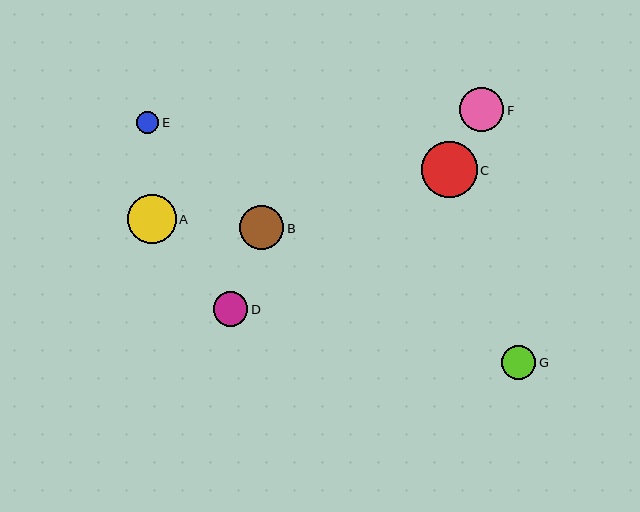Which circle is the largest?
Circle C is the largest with a size of approximately 56 pixels.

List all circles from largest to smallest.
From largest to smallest: C, A, B, F, D, G, E.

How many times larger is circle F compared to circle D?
Circle F is approximately 1.3 times the size of circle D.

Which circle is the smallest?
Circle E is the smallest with a size of approximately 22 pixels.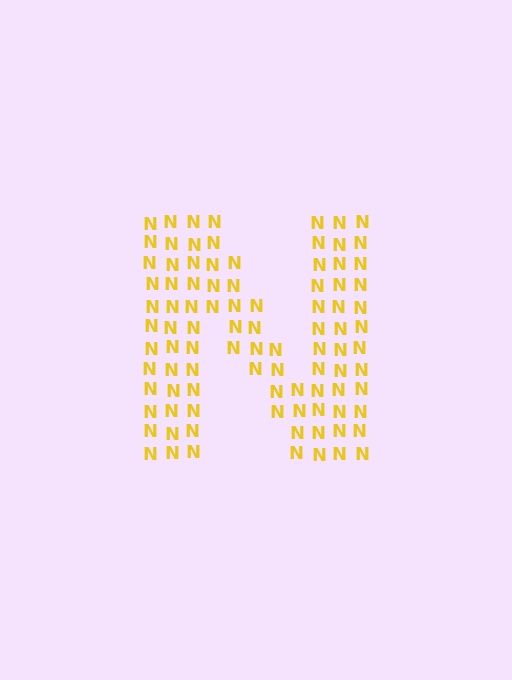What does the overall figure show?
The overall figure shows the letter N.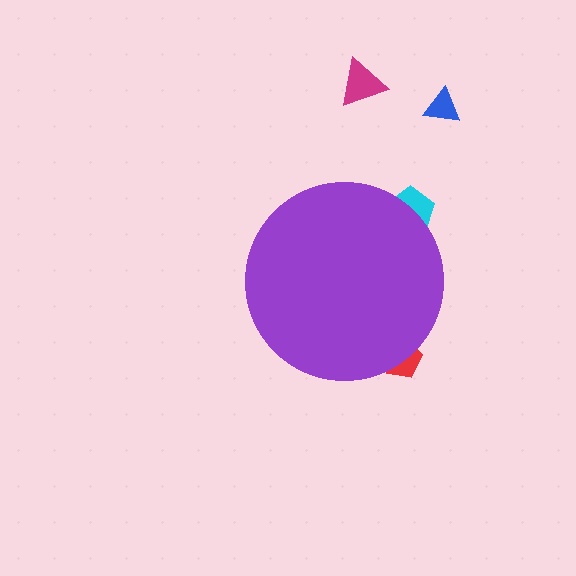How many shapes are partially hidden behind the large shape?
2 shapes are partially hidden.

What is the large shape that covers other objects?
A purple circle.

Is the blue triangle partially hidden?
No, the blue triangle is fully visible.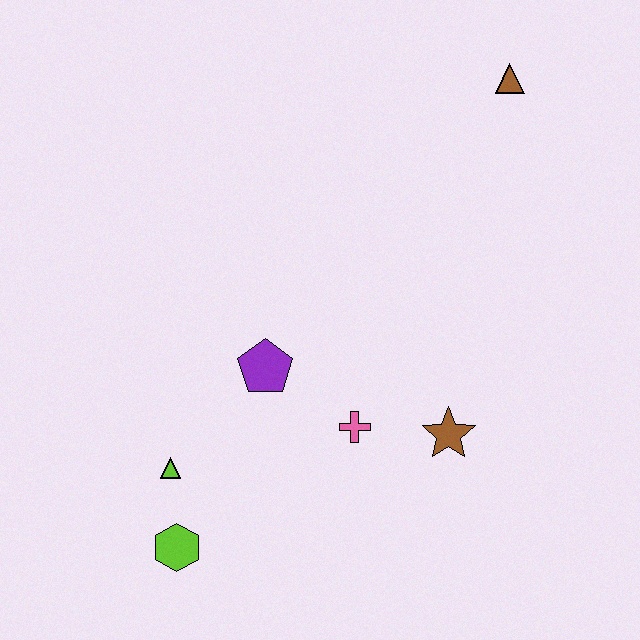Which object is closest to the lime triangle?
The lime hexagon is closest to the lime triangle.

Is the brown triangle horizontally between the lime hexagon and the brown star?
No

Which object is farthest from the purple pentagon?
The brown triangle is farthest from the purple pentagon.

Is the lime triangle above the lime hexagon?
Yes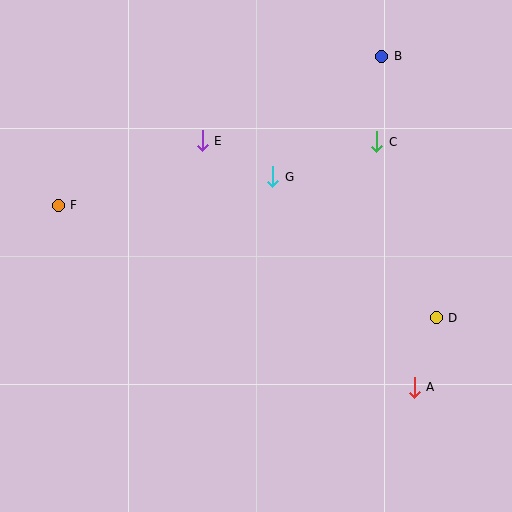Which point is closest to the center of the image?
Point G at (273, 177) is closest to the center.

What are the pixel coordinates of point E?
Point E is at (202, 141).